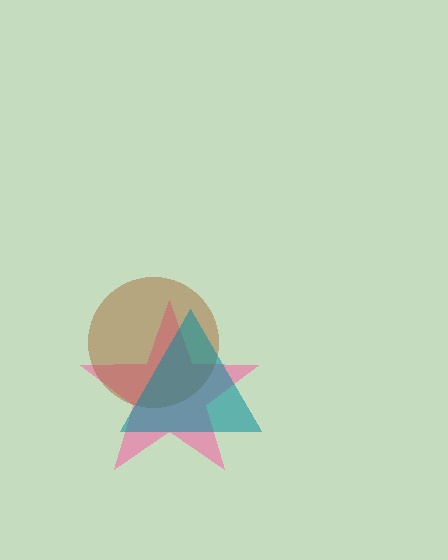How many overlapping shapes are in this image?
There are 3 overlapping shapes in the image.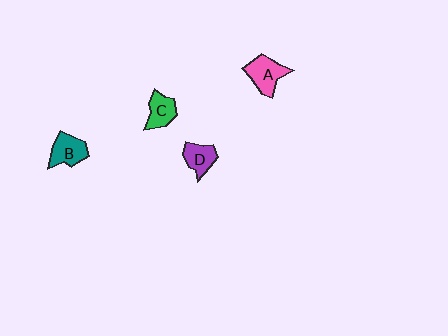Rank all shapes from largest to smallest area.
From largest to smallest: A (pink), B (teal), C (green), D (purple).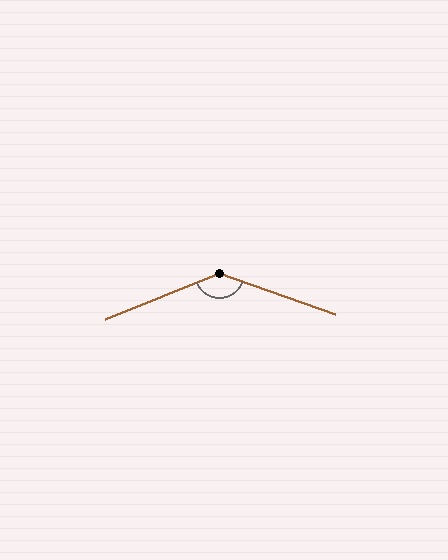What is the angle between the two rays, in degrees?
Approximately 138 degrees.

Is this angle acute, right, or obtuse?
It is obtuse.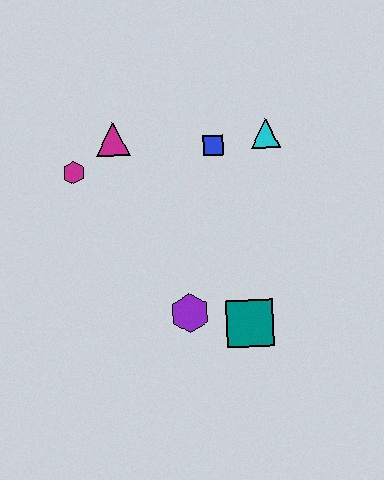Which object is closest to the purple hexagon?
The teal square is closest to the purple hexagon.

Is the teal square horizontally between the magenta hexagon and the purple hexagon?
No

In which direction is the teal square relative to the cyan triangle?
The teal square is below the cyan triangle.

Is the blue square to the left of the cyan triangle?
Yes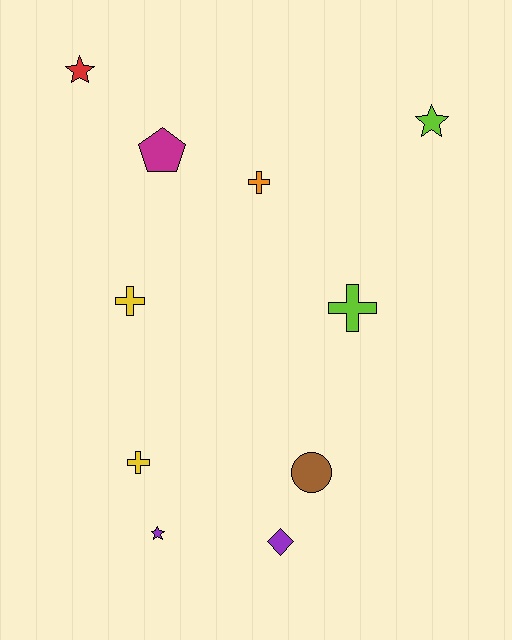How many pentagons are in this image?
There is 1 pentagon.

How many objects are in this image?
There are 10 objects.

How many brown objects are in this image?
There is 1 brown object.